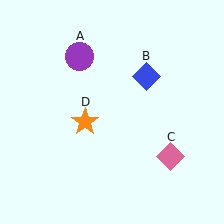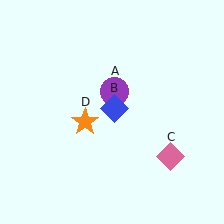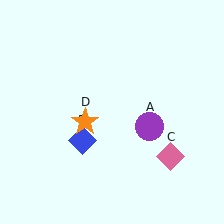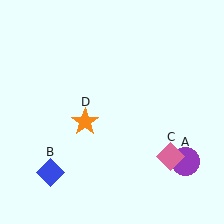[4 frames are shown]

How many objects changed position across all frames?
2 objects changed position: purple circle (object A), blue diamond (object B).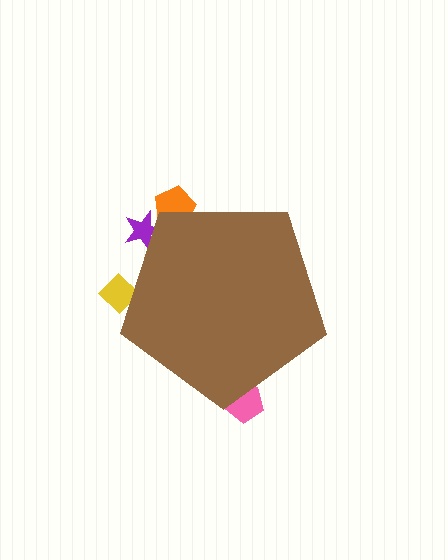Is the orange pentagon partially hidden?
Yes, the orange pentagon is partially hidden behind the brown pentagon.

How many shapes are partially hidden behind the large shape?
4 shapes are partially hidden.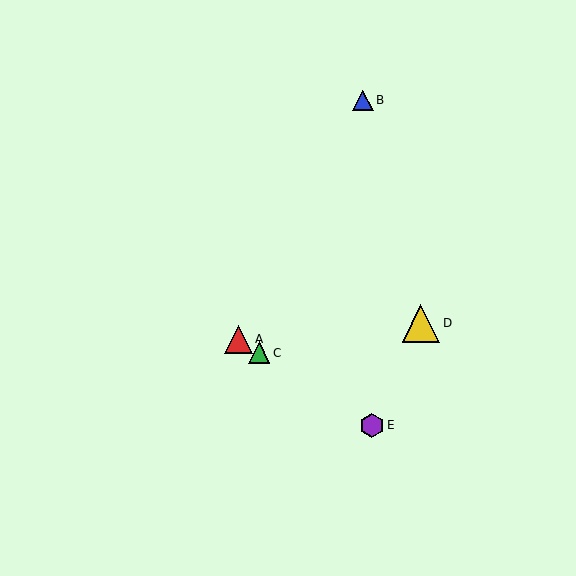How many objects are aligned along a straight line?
3 objects (A, C, E) are aligned along a straight line.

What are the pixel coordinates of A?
Object A is at (238, 339).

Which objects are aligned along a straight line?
Objects A, C, E are aligned along a straight line.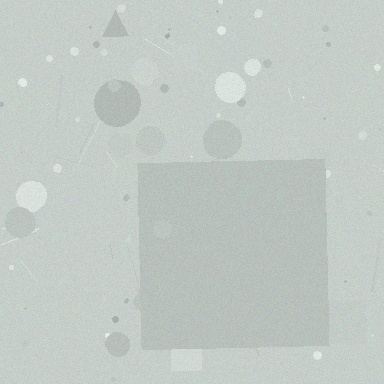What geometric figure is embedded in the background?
A square is embedded in the background.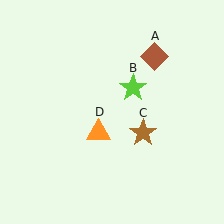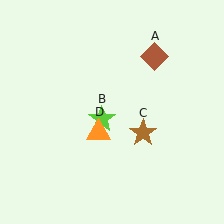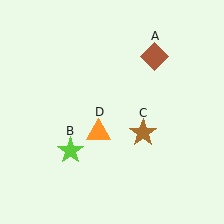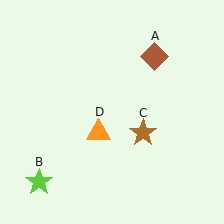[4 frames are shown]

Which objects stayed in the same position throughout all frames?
Brown diamond (object A) and brown star (object C) and orange triangle (object D) remained stationary.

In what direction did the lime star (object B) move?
The lime star (object B) moved down and to the left.